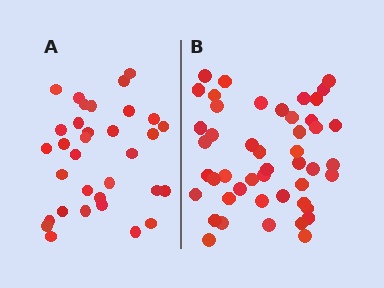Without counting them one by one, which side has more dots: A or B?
Region B (the right region) has more dots.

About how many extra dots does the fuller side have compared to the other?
Region B has approximately 15 more dots than region A.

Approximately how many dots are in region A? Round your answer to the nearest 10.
About 30 dots. (The exact count is 33, which rounds to 30.)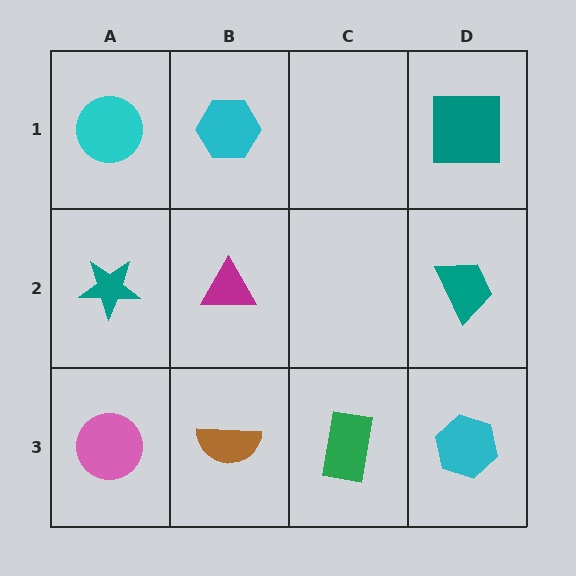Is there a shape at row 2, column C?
No, that cell is empty.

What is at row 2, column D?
A teal trapezoid.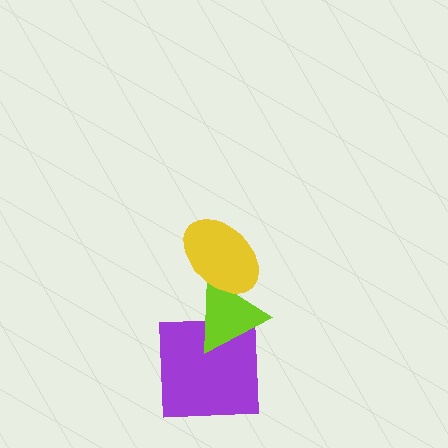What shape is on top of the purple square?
The lime triangle is on top of the purple square.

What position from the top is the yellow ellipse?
The yellow ellipse is 1st from the top.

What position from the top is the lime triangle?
The lime triangle is 2nd from the top.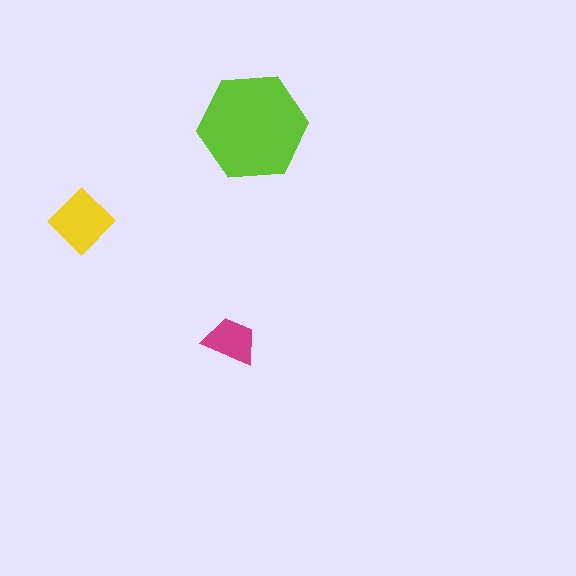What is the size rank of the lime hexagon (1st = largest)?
1st.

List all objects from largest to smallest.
The lime hexagon, the yellow diamond, the magenta trapezoid.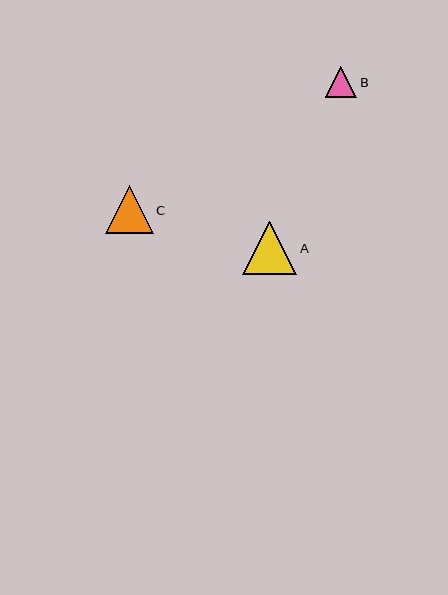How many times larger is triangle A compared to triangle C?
Triangle A is approximately 1.1 times the size of triangle C.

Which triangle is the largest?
Triangle A is the largest with a size of approximately 54 pixels.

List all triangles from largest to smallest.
From largest to smallest: A, C, B.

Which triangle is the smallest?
Triangle B is the smallest with a size of approximately 31 pixels.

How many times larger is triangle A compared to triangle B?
Triangle A is approximately 1.7 times the size of triangle B.